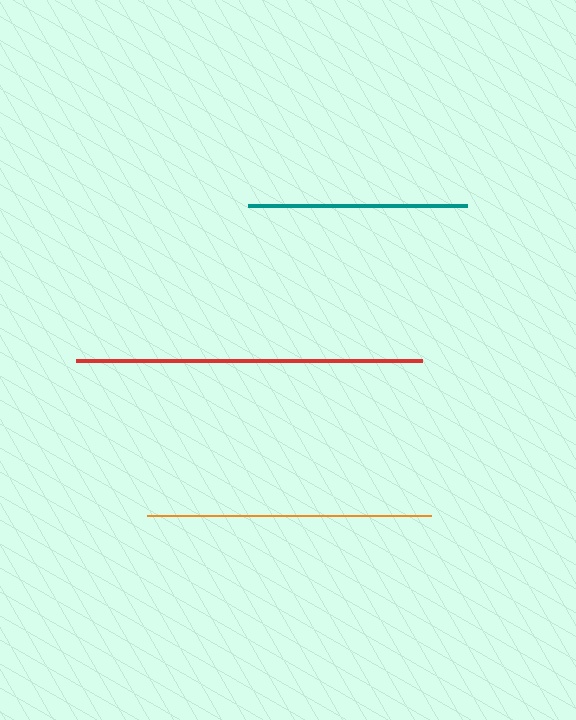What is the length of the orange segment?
The orange segment is approximately 284 pixels long.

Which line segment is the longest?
The red line is the longest at approximately 347 pixels.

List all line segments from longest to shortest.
From longest to shortest: red, orange, teal.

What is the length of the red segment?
The red segment is approximately 347 pixels long.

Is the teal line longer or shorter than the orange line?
The orange line is longer than the teal line.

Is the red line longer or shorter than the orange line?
The red line is longer than the orange line.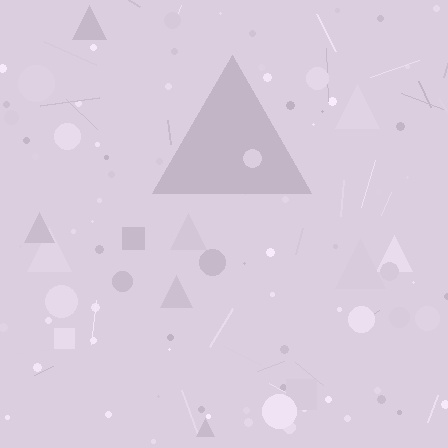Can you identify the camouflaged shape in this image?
The camouflaged shape is a triangle.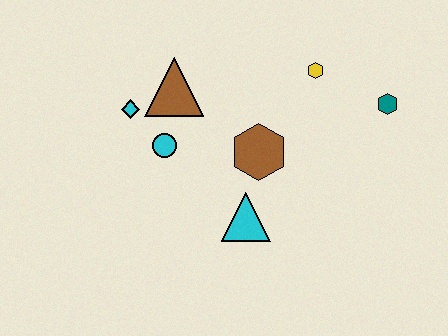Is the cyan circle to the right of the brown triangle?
No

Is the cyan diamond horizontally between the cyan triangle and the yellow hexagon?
No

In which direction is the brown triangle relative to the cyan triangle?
The brown triangle is above the cyan triangle.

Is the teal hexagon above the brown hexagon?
Yes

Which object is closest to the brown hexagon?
The cyan triangle is closest to the brown hexagon.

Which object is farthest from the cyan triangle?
The teal hexagon is farthest from the cyan triangle.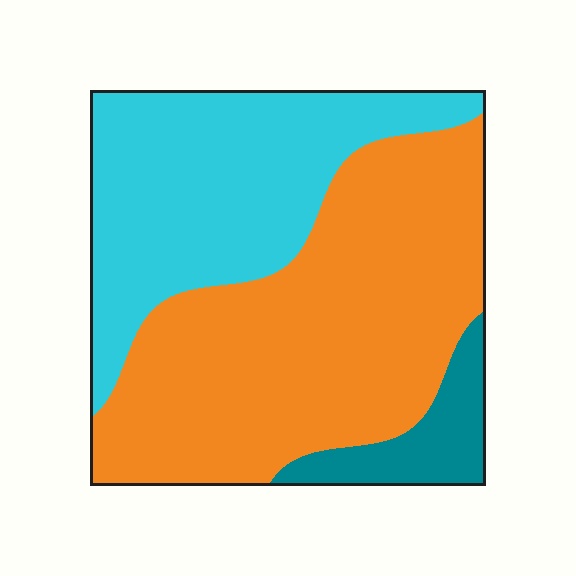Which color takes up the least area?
Teal, at roughly 10%.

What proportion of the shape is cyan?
Cyan takes up about three eighths (3/8) of the shape.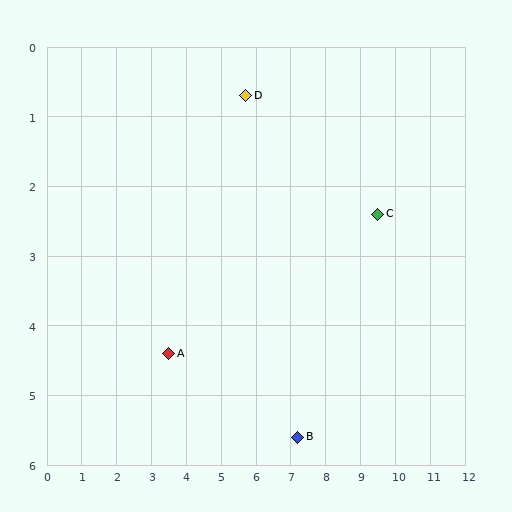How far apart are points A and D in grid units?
Points A and D are about 4.3 grid units apart.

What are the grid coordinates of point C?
Point C is at approximately (9.5, 2.4).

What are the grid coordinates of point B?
Point B is at approximately (7.2, 5.6).